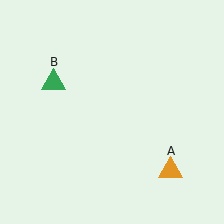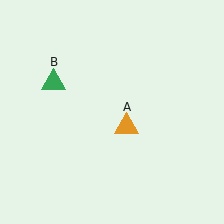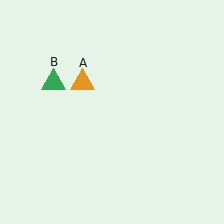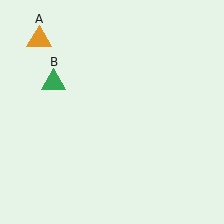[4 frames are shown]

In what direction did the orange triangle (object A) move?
The orange triangle (object A) moved up and to the left.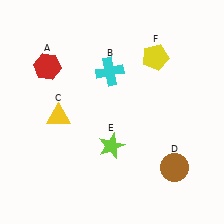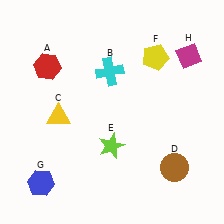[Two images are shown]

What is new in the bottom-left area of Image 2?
A blue hexagon (G) was added in the bottom-left area of Image 2.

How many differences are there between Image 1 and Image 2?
There are 2 differences between the two images.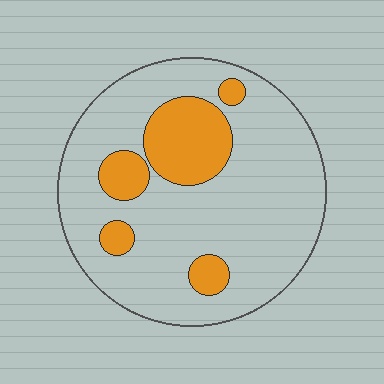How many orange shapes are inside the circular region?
5.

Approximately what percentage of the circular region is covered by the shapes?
Approximately 20%.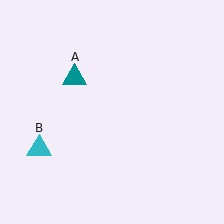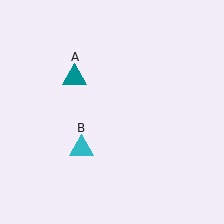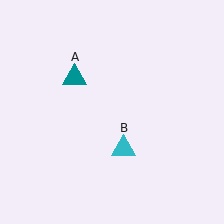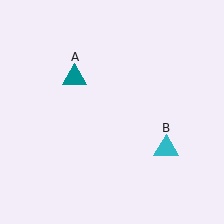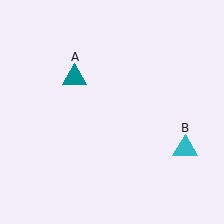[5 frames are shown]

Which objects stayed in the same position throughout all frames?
Teal triangle (object A) remained stationary.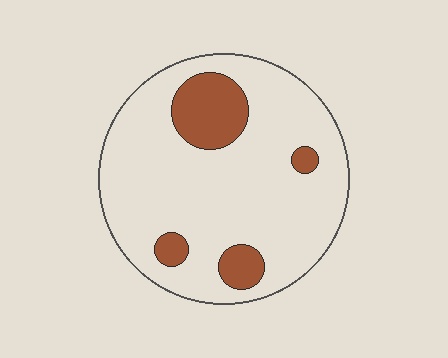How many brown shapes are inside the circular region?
4.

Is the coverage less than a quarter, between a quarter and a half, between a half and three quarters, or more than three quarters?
Less than a quarter.